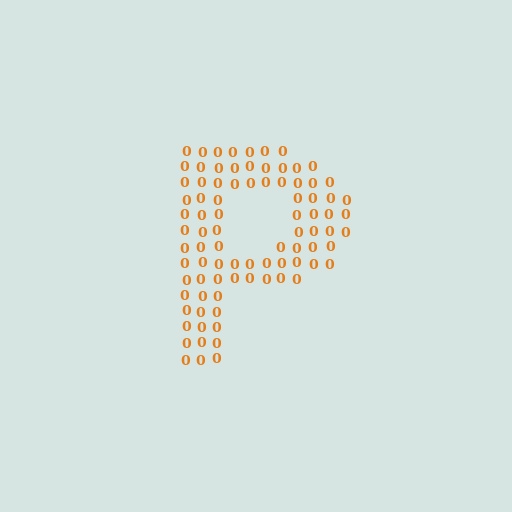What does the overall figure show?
The overall figure shows the letter P.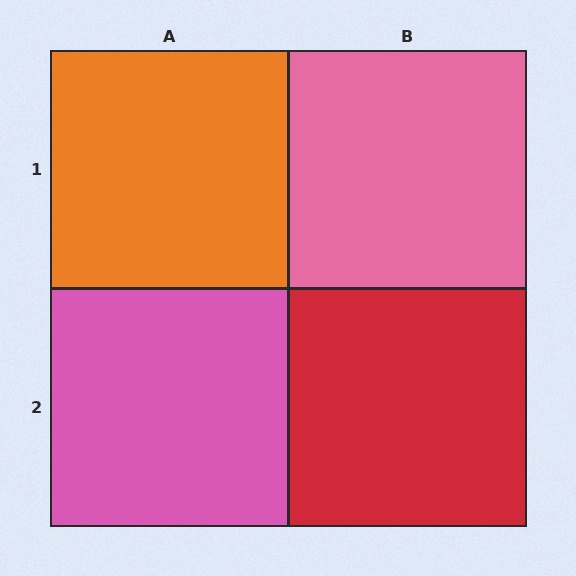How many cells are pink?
2 cells are pink.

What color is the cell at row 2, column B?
Red.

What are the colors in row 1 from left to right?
Orange, pink.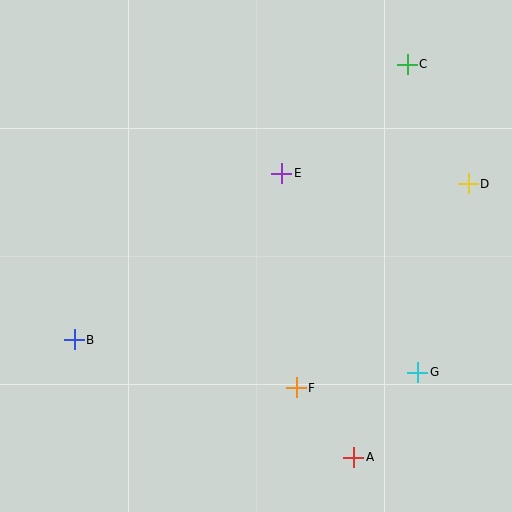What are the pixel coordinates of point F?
Point F is at (296, 388).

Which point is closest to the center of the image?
Point E at (282, 173) is closest to the center.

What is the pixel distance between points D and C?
The distance between D and C is 134 pixels.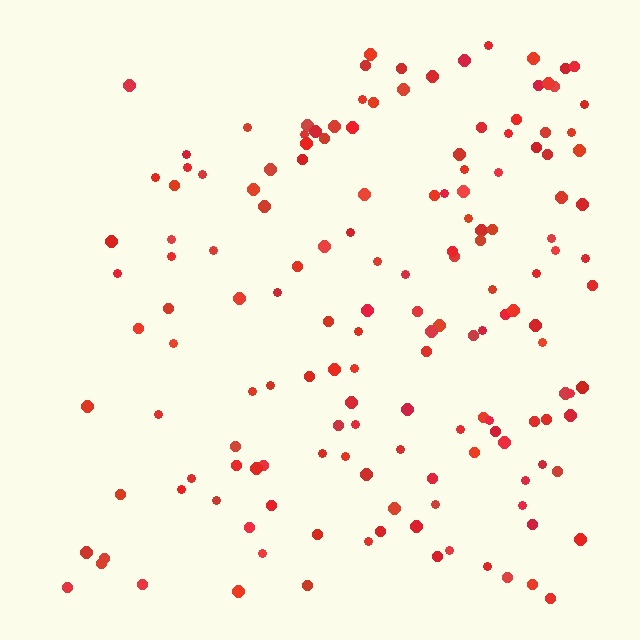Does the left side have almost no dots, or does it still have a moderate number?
Still a moderate number, just noticeably fewer than the right.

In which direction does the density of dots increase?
From left to right, with the right side densest.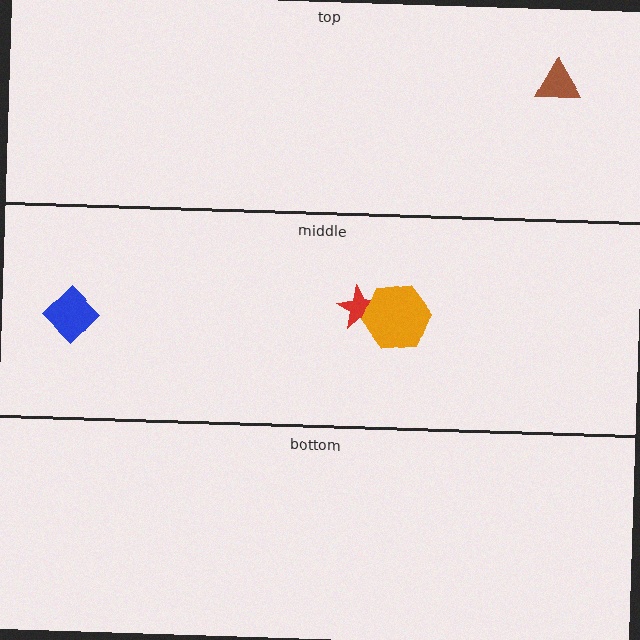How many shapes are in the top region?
1.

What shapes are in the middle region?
The blue diamond, the red star, the orange hexagon.